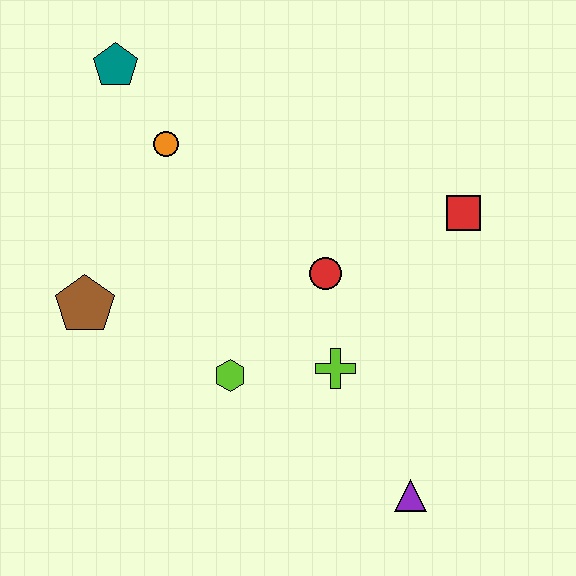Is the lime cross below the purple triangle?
No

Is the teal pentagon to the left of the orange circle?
Yes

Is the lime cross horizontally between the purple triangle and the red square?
No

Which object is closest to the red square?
The red circle is closest to the red square.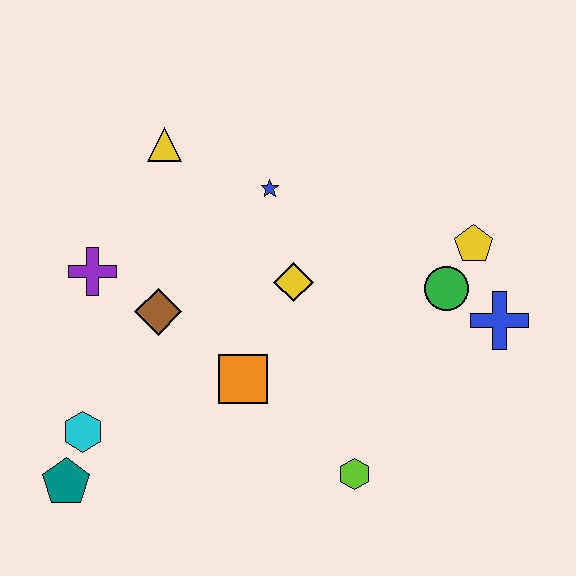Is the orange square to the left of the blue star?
Yes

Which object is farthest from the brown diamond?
The blue cross is farthest from the brown diamond.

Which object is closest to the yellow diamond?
The blue star is closest to the yellow diamond.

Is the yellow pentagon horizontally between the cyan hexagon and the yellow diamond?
No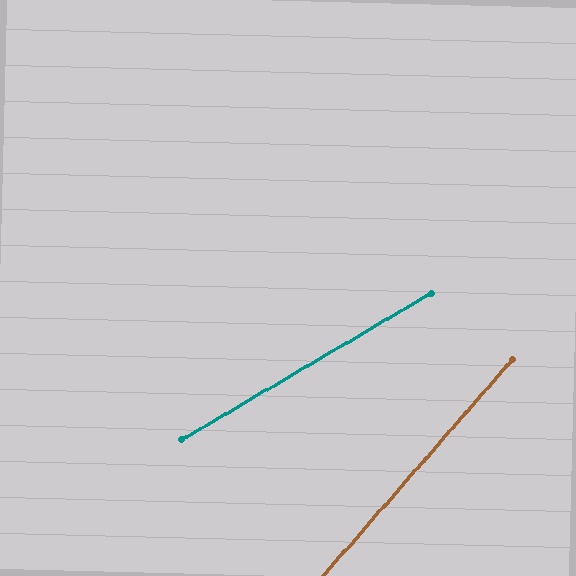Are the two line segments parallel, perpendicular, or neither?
Neither parallel nor perpendicular — they differ by about 18°.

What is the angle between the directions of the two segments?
Approximately 18 degrees.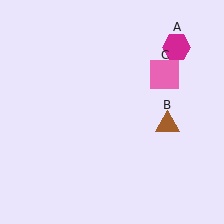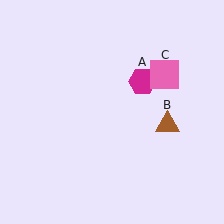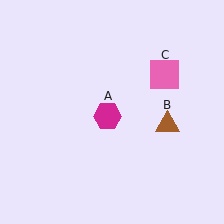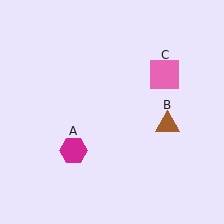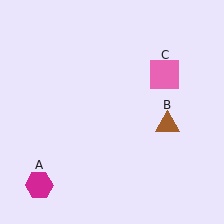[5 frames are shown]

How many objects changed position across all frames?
1 object changed position: magenta hexagon (object A).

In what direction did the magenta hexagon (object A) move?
The magenta hexagon (object A) moved down and to the left.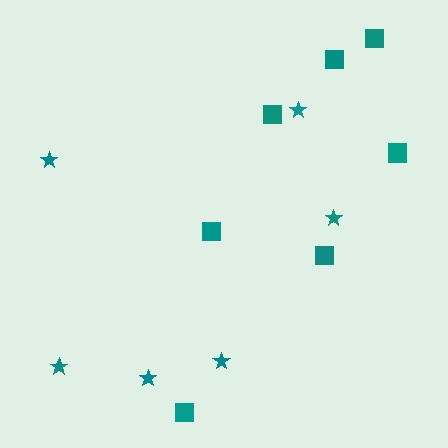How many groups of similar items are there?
There are 2 groups: one group of stars (6) and one group of squares (7).